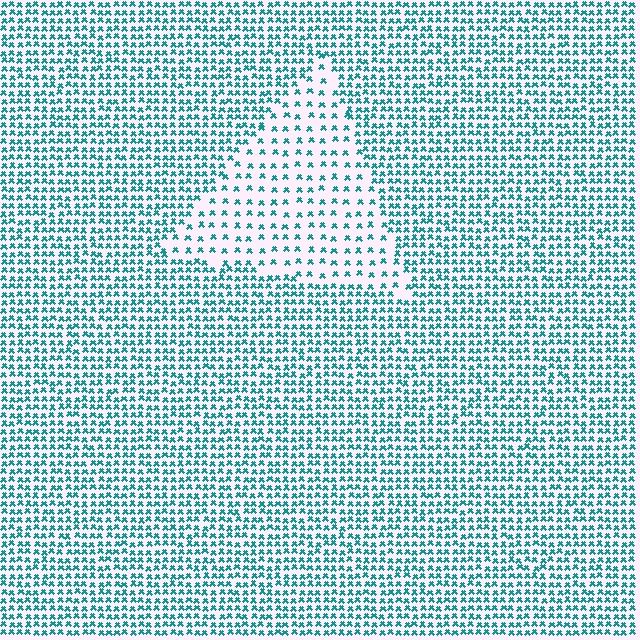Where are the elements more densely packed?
The elements are more densely packed outside the triangle boundary.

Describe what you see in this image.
The image contains small teal elements arranged at two different densities. A triangle-shaped region is visible where the elements are less densely packed than the surrounding area.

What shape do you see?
I see a triangle.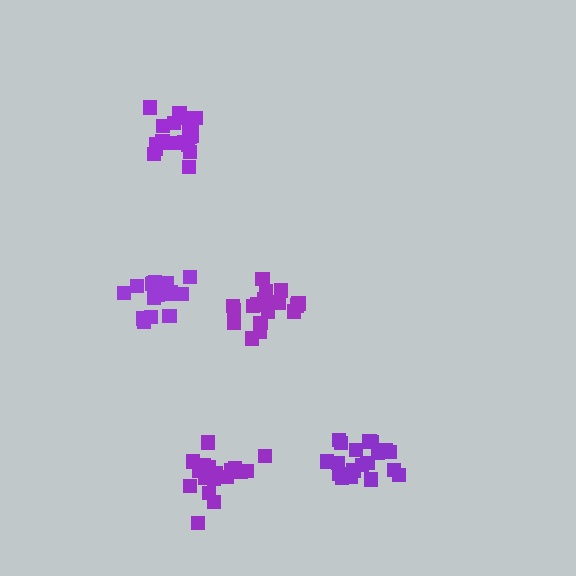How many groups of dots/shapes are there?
There are 5 groups.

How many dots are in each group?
Group 1: 18 dots, Group 2: 19 dots, Group 3: 19 dots, Group 4: 20 dots, Group 5: 18 dots (94 total).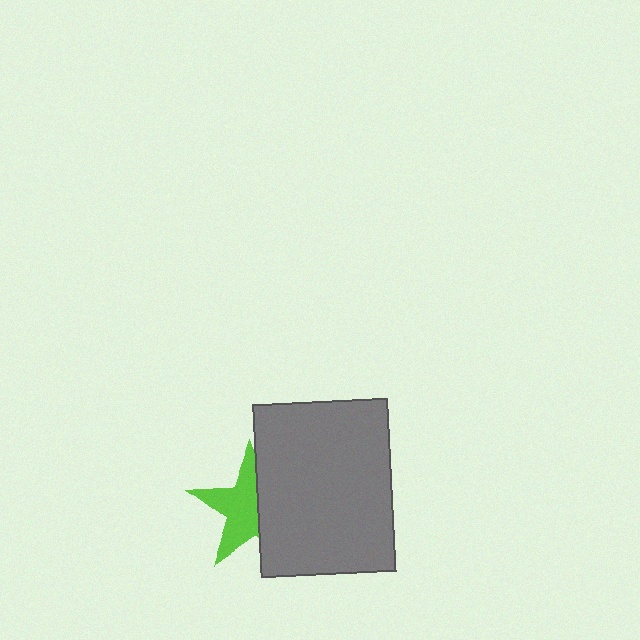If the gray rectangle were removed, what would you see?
You would see the complete lime star.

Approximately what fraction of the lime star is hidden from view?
Roughly 43% of the lime star is hidden behind the gray rectangle.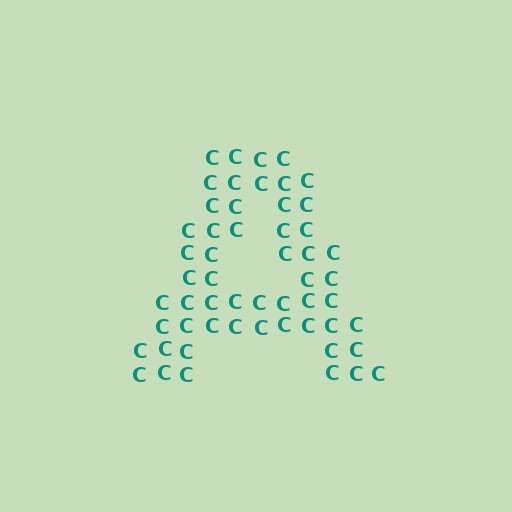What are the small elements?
The small elements are letter C's.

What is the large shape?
The large shape is the letter A.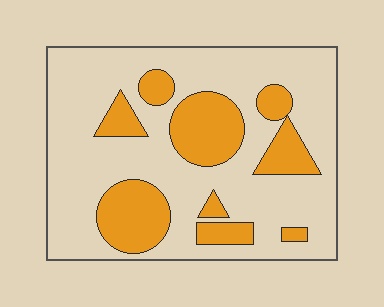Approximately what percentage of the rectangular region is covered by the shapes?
Approximately 25%.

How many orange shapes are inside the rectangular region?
9.